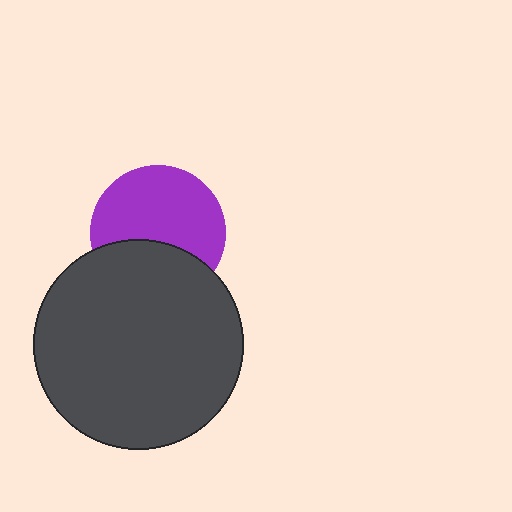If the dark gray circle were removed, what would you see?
You would see the complete purple circle.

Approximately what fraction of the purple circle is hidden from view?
Roughly 36% of the purple circle is hidden behind the dark gray circle.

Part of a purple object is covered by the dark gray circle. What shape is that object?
It is a circle.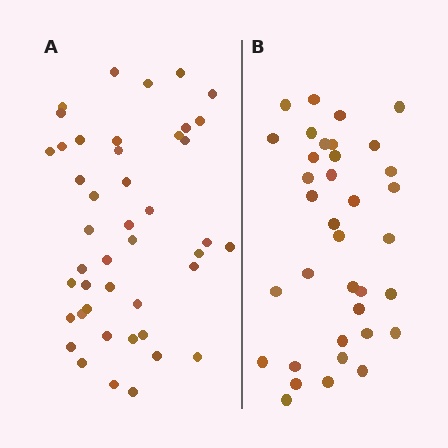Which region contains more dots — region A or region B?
Region A (the left region) has more dots.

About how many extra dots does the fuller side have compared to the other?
Region A has roughly 8 or so more dots than region B.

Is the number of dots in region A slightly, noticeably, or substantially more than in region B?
Region A has only slightly more — the two regions are fairly close. The ratio is roughly 1.2 to 1.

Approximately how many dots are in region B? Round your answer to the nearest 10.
About 40 dots. (The exact count is 36, which rounds to 40.)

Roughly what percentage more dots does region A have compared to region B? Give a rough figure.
About 20% more.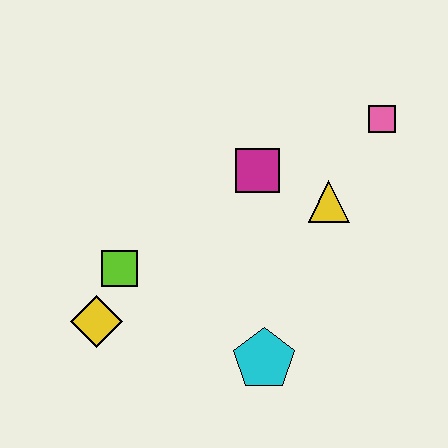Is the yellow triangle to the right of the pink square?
No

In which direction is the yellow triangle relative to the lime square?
The yellow triangle is to the right of the lime square.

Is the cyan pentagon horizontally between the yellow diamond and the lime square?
No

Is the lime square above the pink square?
No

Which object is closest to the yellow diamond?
The lime square is closest to the yellow diamond.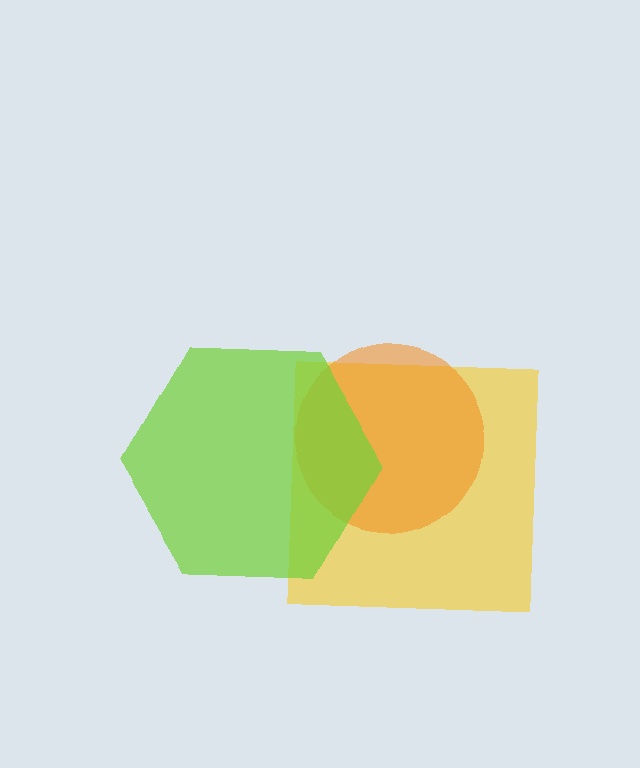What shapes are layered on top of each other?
The layered shapes are: a yellow square, an orange circle, a lime hexagon.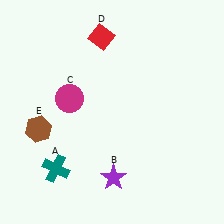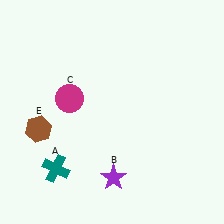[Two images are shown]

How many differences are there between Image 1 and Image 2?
There is 1 difference between the two images.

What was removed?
The red diamond (D) was removed in Image 2.